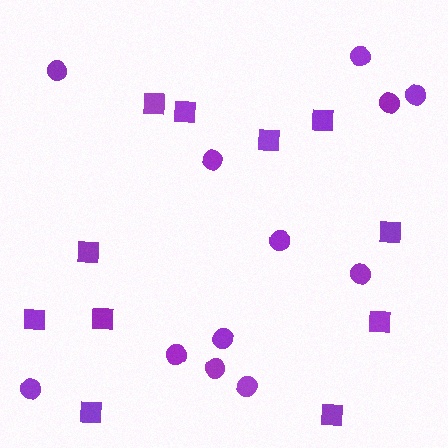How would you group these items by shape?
There are 2 groups: one group of squares (11) and one group of circles (12).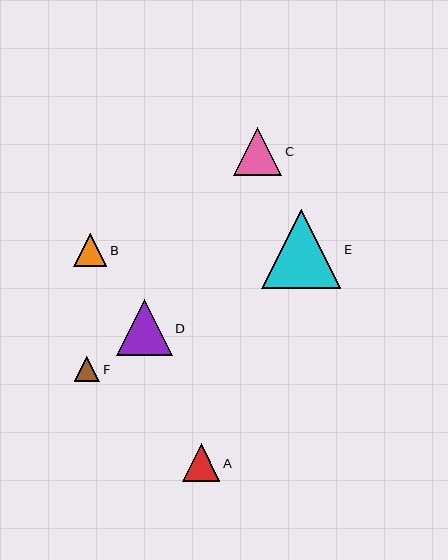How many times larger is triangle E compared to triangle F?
Triangle E is approximately 3.1 times the size of triangle F.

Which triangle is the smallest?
Triangle F is the smallest with a size of approximately 25 pixels.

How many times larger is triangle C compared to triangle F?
Triangle C is approximately 1.9 times the size of triangle F.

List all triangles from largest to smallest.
From largest to smallest: E, D, C, A, B, F.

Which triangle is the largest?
Triangle E is the largest with a size of approximately 79 pixels.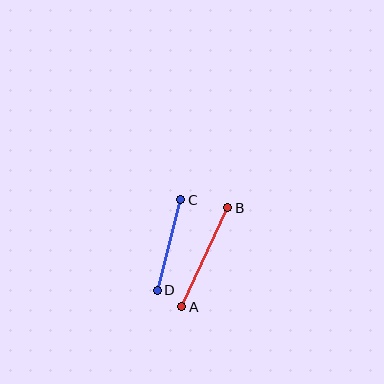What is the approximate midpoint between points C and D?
The midpoint is at approximately (169, 245) pixels.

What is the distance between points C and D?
The distance is approximately 94 pixels.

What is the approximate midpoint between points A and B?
The midpoint is at approximately (205, 257) pixels.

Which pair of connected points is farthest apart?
Points A and B are farthest apart.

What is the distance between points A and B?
The distance is approximately 109 pixels.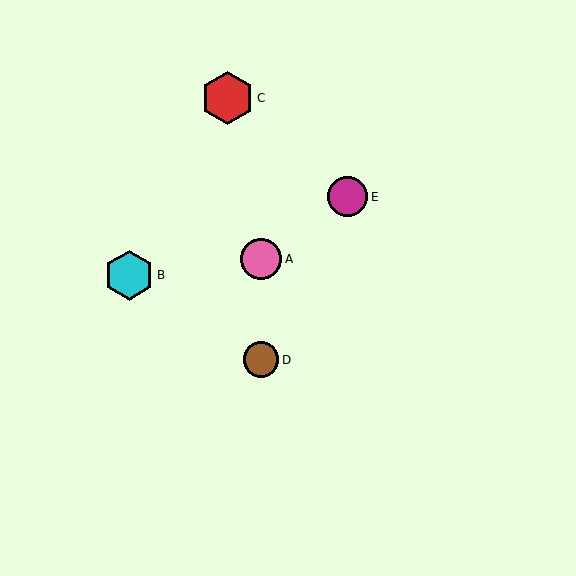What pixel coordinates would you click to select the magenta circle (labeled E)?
Click at (348, 197) to select the magenta circle E.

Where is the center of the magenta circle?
The center of the magenta circle is at (348, 197).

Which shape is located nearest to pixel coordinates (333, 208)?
The magenta circle (labeled E) at (348, 197) is nearest to that location.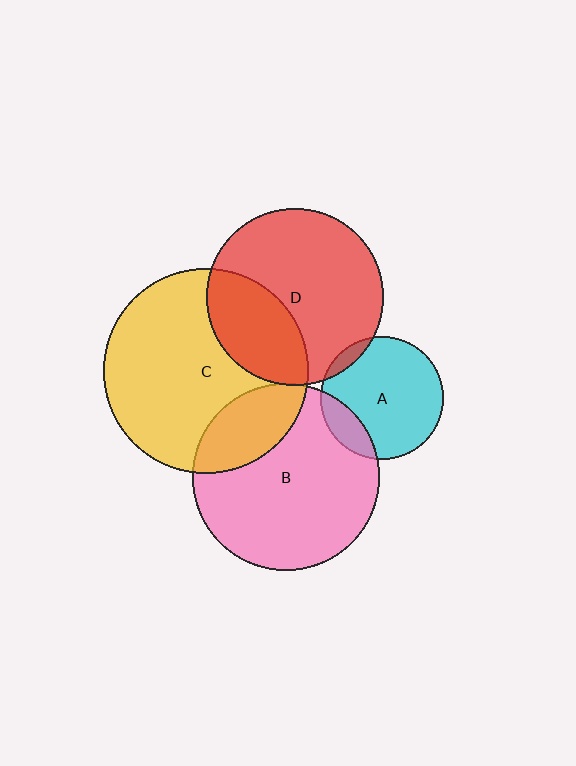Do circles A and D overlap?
Yes.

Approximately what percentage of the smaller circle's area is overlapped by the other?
Approximately 5%.